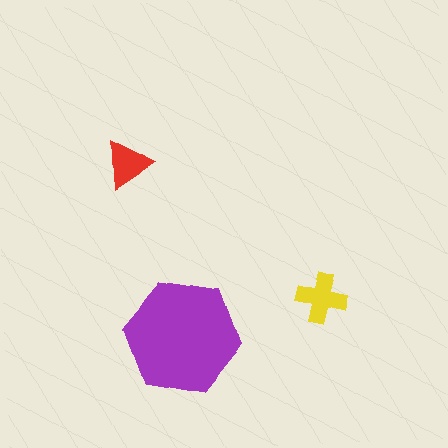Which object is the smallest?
The red triangle.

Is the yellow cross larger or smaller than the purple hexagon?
Smaller.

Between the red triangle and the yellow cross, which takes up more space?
The yellow cross.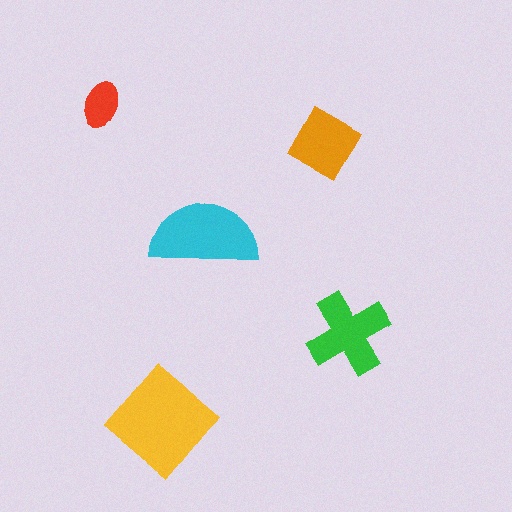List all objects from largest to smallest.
The yellow diamond, the cyan semicircle, the green cross, the orange square, the red ellipse.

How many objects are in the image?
There are 5 objects in the image.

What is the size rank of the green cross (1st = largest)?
3rd.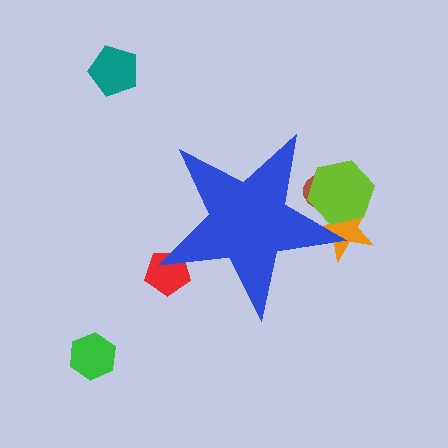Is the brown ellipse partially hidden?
Yes, the brown ellipse is partially hidden behind the blue star.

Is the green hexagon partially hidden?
No, the green hexagon is fully visible.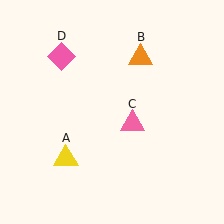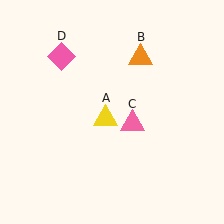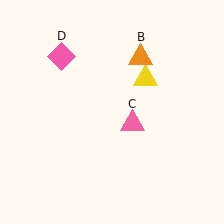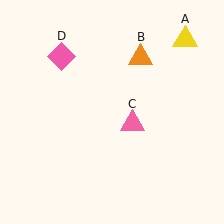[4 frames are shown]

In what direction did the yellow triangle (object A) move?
The yellow triangle (object A) moved up and to the right.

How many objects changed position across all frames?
1 object changed position: yellow triangle (object A).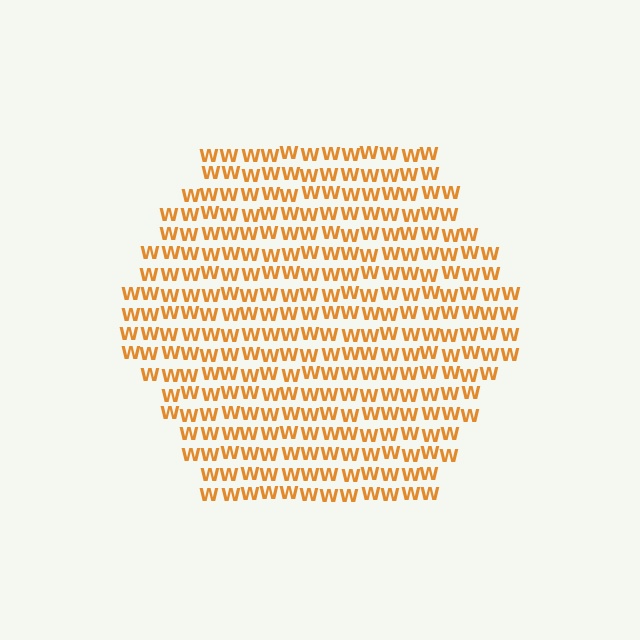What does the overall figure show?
The overall figure shows a hexagon.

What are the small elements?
The small elements are letter W's.